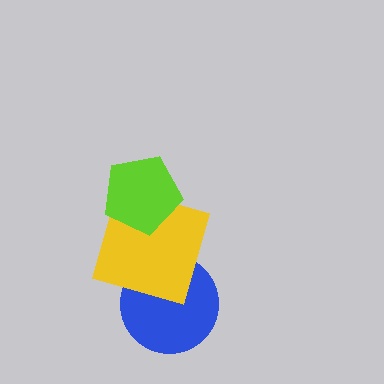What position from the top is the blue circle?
The blue circle is 3rd from the top.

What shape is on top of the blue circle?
The yellow square is on top of the blue circle.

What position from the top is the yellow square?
The yellow square is 2nd from the top.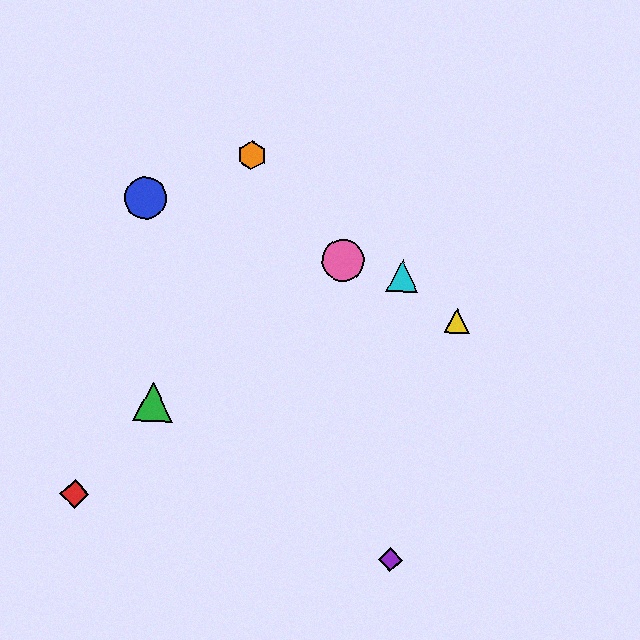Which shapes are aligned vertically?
The purple diamond, the cyan triangle are aligned vertically.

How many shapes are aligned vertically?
2 shapes (the purple diamond, the cyan triangle) are aligned vertically.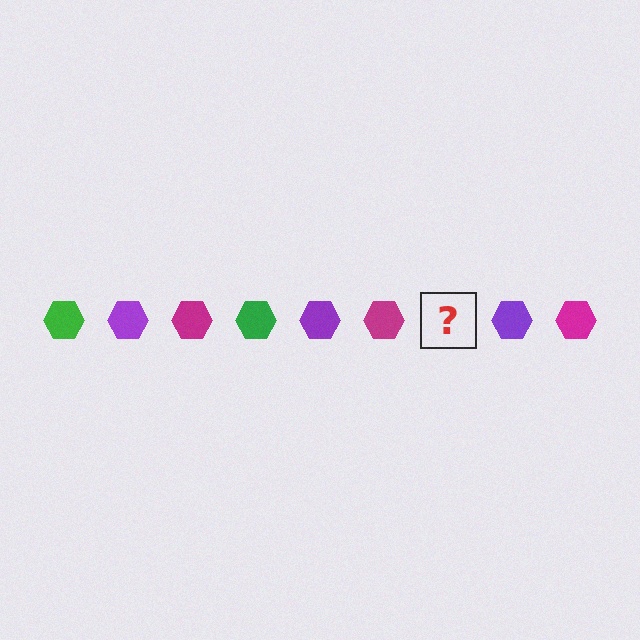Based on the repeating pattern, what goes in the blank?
The blank should be a green hexagon.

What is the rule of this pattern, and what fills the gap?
The rule is that the pattern cycles through green, purple, magenta hexagons. The gap should be filled with a green hexagon.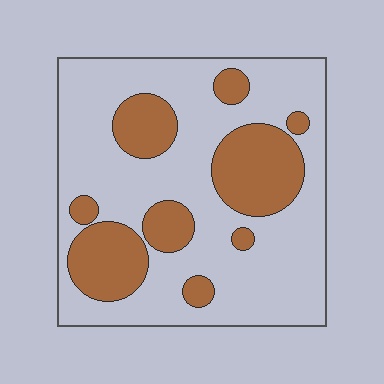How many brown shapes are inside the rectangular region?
9.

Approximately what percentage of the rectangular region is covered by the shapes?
Approximately 30%.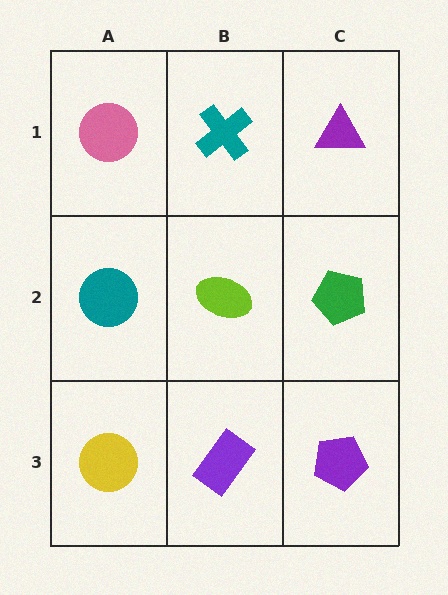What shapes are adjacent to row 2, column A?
A pink circle (row 1, column A), a yellow circle (row 3, column A), a lime ellipse (row 2, column B).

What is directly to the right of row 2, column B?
A green pentagon.